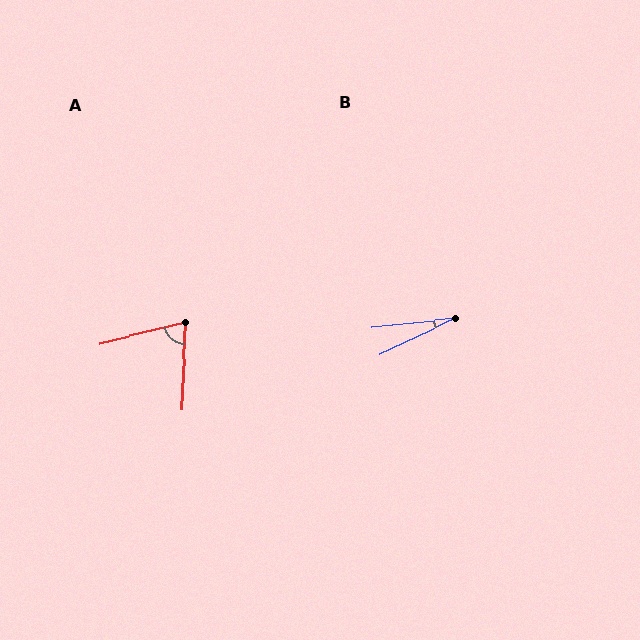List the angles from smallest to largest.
B (19°), A (74°).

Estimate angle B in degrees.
Approximately 19 degrees.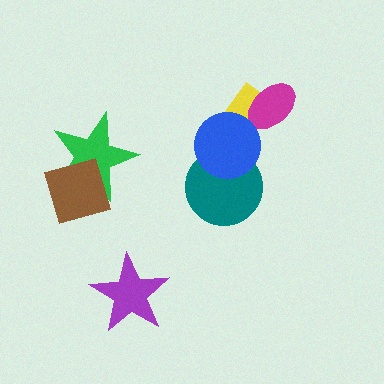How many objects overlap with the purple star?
0 objects overlap with the purple star.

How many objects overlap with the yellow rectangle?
2 objects overlap with the yellow rectangle.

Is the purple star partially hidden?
No, no other shape covers it.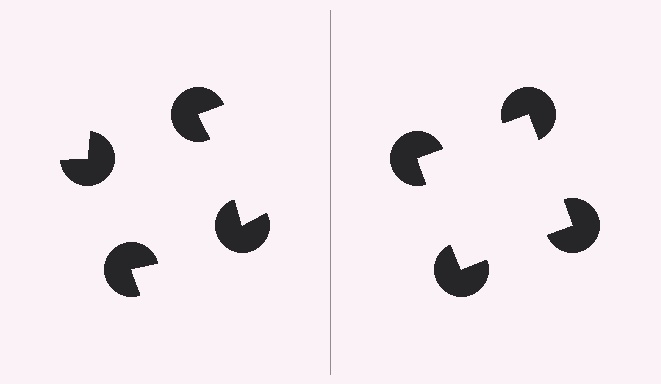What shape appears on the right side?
An illusory square.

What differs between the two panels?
The pac-man discs are positioned identically on both sides; only the wedge orientations differ. On the right they align to a square; on the left they are misaligned.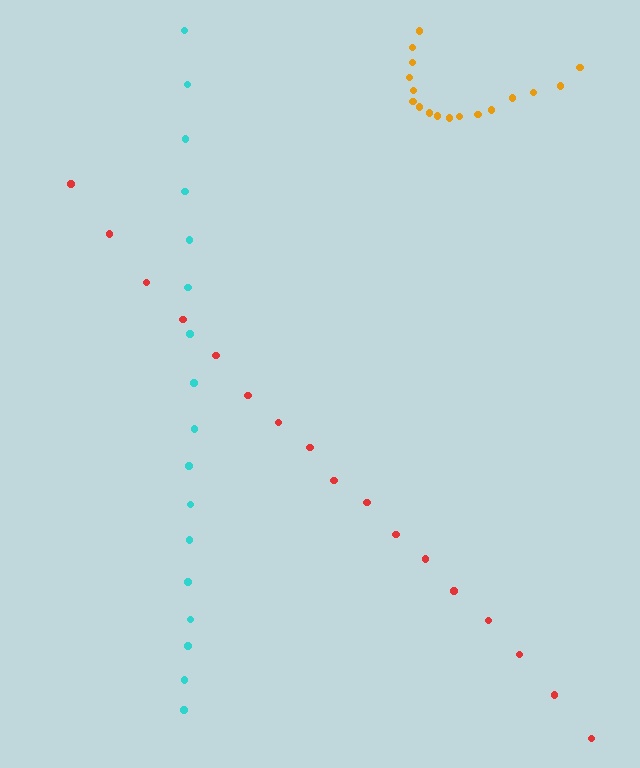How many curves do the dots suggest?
There are 3 distinct paths.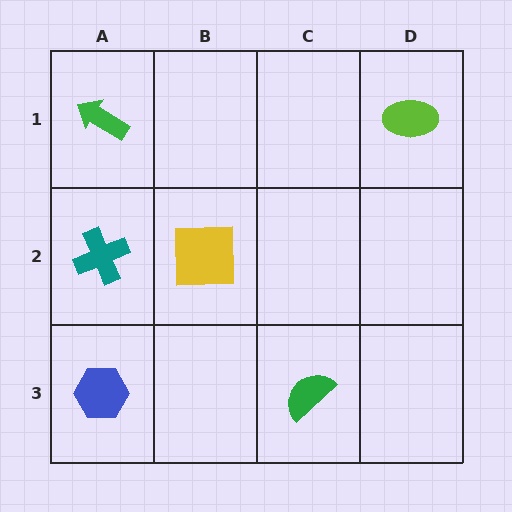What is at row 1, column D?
A lime ellipse.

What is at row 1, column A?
A green arrow.